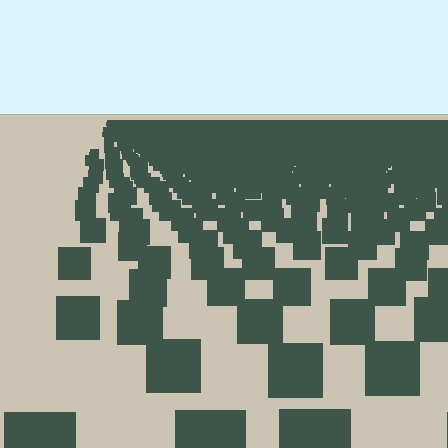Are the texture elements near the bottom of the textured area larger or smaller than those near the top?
Larger. Near the bottom, elements are closer to the viewer and appear at a bigger on-screen size.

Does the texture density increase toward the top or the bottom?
Density increases toward the top.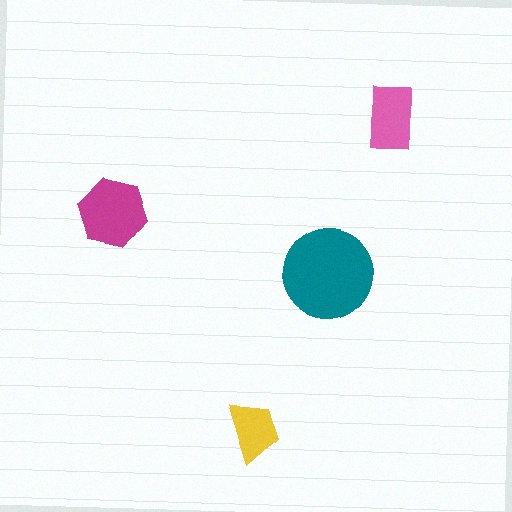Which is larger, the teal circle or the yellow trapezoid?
The teal circle.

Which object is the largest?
The teal circle.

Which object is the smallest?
The yellow trapezoid.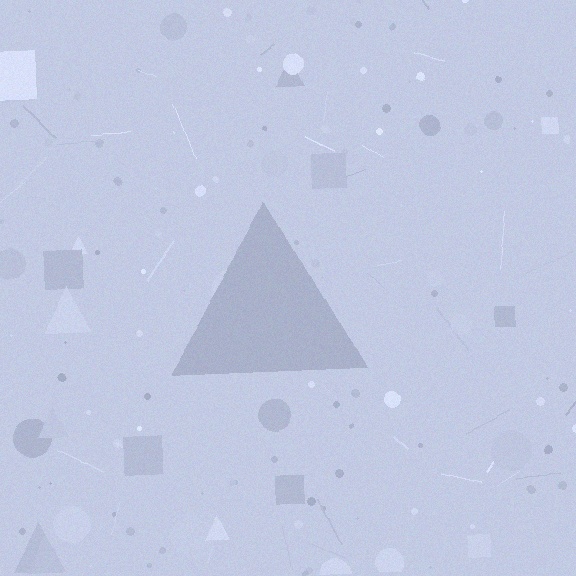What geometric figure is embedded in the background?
A triangle is embedded in the background.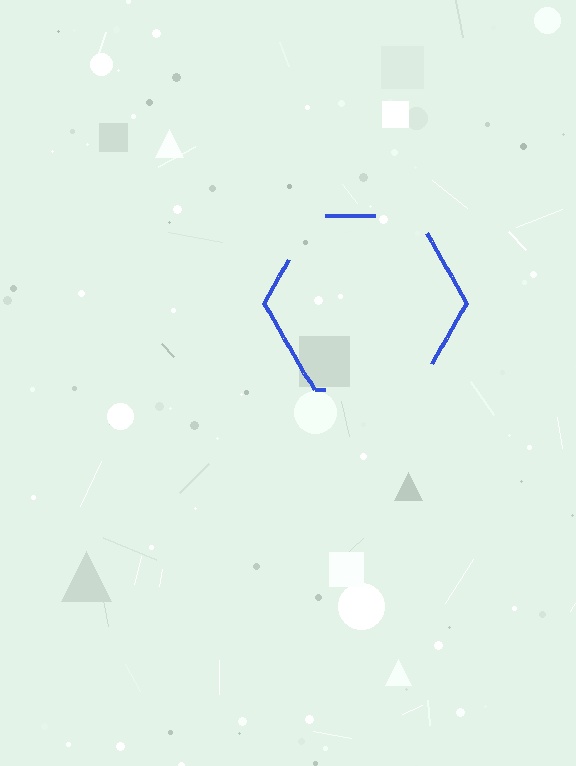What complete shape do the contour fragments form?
The contour fragments form a hexagon.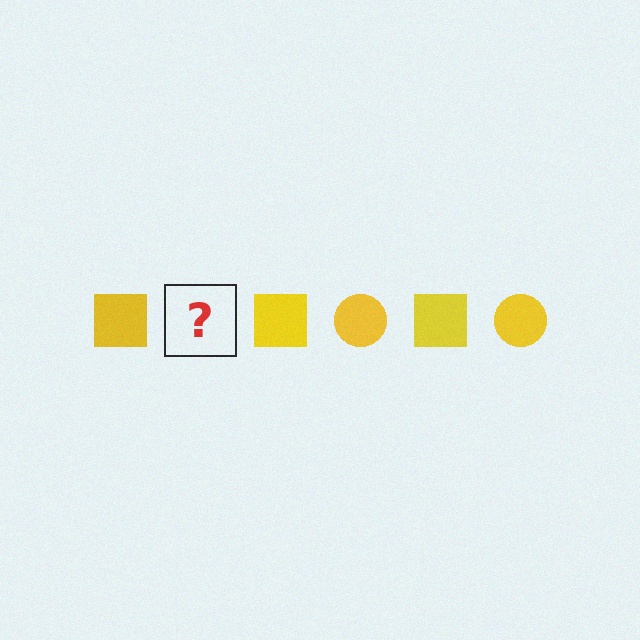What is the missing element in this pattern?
The missing element is a yellow circle.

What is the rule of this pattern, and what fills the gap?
The rule is that the pattern cycles through square, circle shapes in yellow. The gap should be filled with a yellow circle.